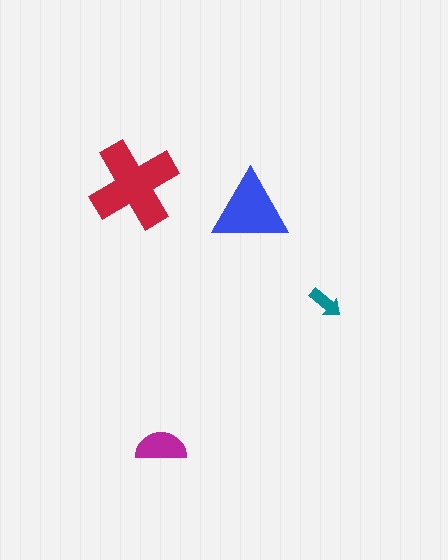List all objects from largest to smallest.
The red cross, the blue triangle, the magenta semicircle, the teal arrow.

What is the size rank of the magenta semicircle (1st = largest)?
3rd.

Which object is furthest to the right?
The teal arrow is rightmost.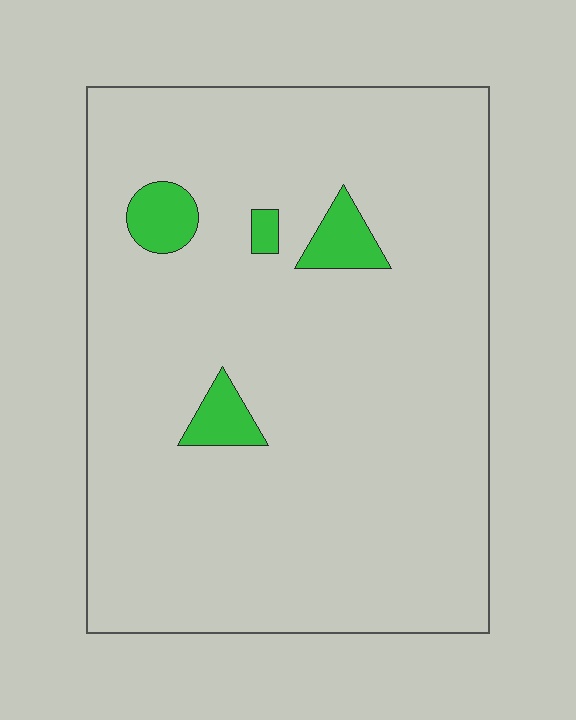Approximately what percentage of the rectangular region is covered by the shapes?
Approximately 5%.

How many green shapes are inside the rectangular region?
4.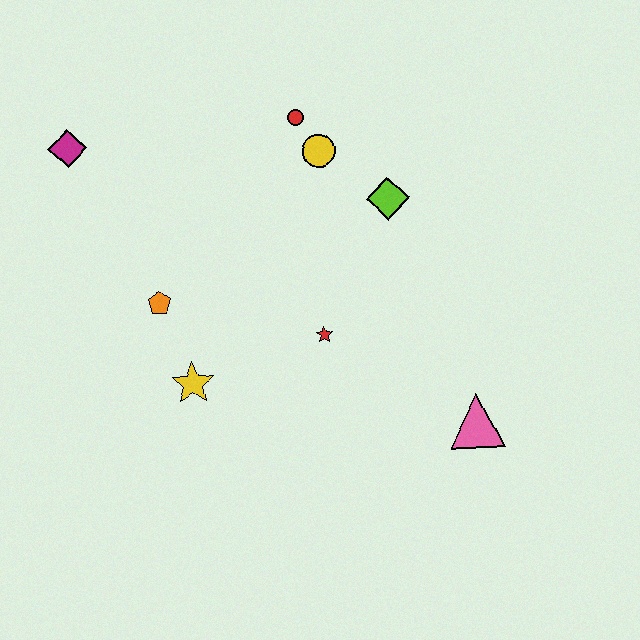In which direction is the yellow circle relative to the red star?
The yellow circle is above the red star.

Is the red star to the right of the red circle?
Yes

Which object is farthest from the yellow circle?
The pink triangle is farthest from the yellow circle.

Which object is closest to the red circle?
The yellow circle is closest to the red circle.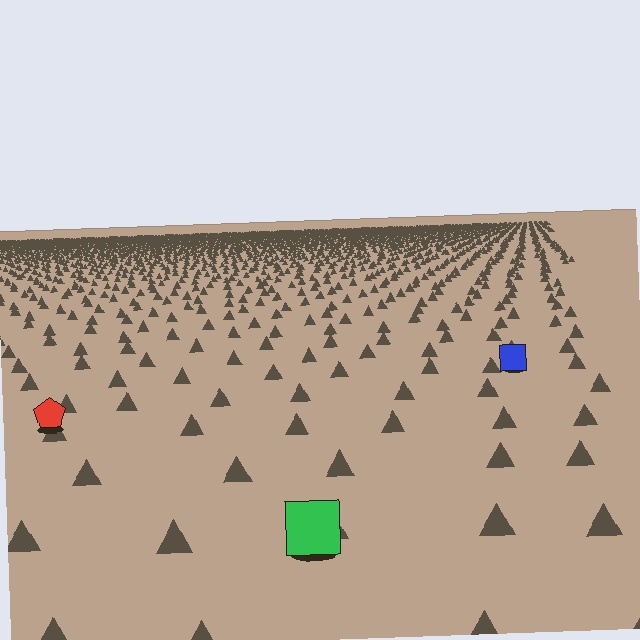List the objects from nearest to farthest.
From nearest to farthest: the green square, the red pentagon, the blue square.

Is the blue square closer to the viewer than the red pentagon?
No. The red pentagon is closer — you can tell from the texture gradient: the ground texture is coarser near it.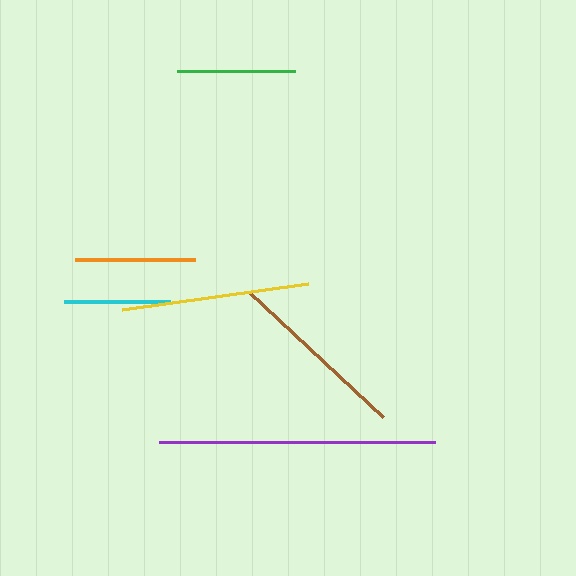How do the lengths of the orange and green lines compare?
The orange and green lines are approximately the same length.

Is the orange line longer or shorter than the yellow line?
The yellow line is longer than the orange line.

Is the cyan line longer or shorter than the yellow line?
The yellow line is longer than the cyan line.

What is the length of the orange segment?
The orange segment is approximately 120 pixels long.